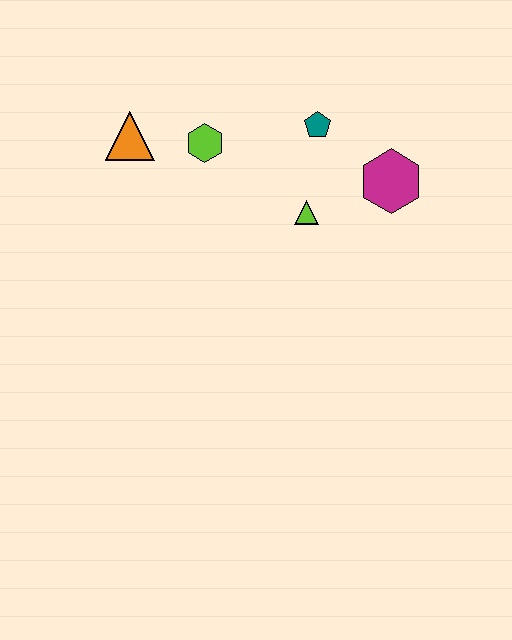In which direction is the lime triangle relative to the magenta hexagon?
The lime triangle is to the left of the magenta hexagon.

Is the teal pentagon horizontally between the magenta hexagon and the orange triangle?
Yes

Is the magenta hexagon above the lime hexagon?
No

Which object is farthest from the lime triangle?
The orange triangle is farthest from the lime triangle.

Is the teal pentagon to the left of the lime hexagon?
No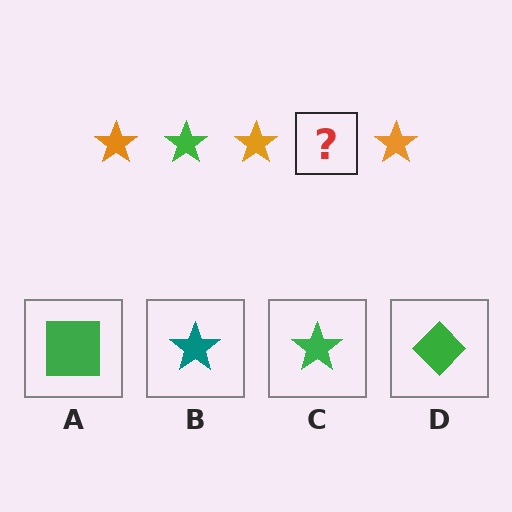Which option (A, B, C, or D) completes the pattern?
C.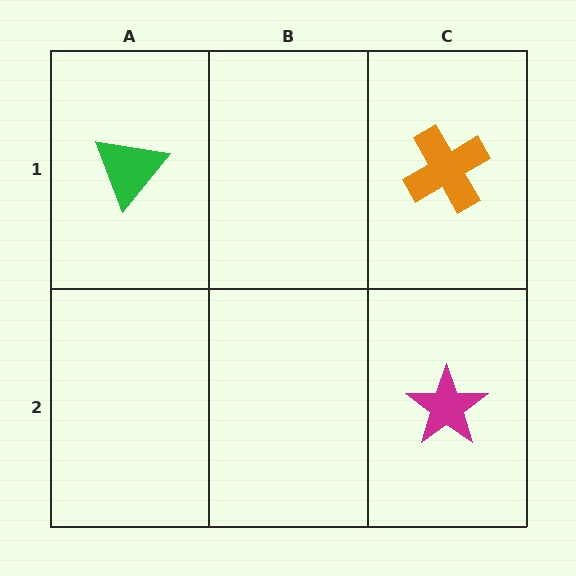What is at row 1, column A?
A green triangle.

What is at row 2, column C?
A magenta star.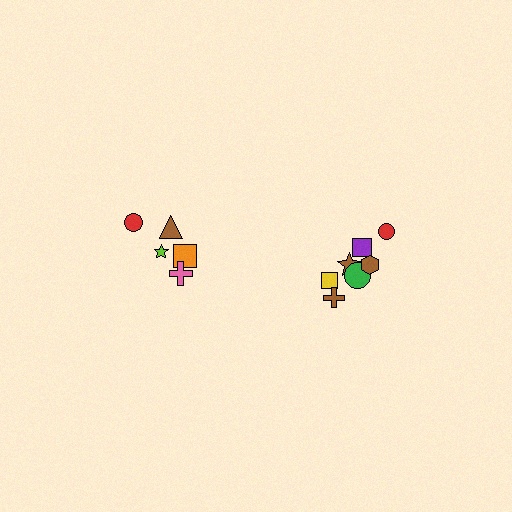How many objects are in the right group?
There are 7 objects.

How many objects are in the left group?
There are 5 objects.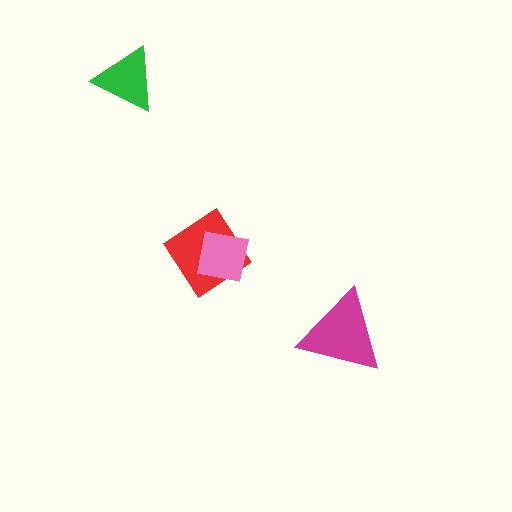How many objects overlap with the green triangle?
0 objects overlap with the green triangle.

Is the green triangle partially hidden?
No, no other shape covers it.